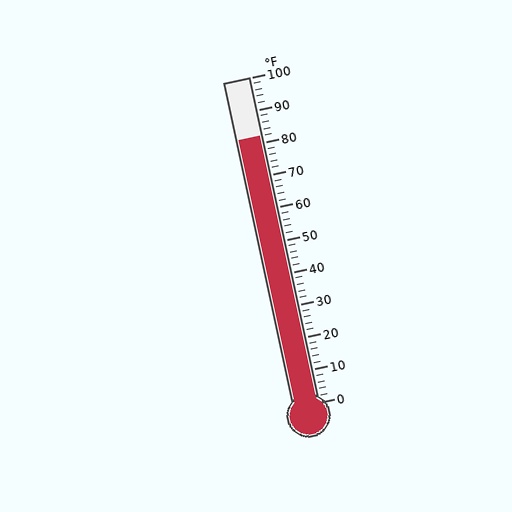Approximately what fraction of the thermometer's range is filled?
The thermometer is filled to approximately 80% of its range.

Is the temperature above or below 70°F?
The temperature is above 70°F.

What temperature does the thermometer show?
The thermometer shows approximately 82°F.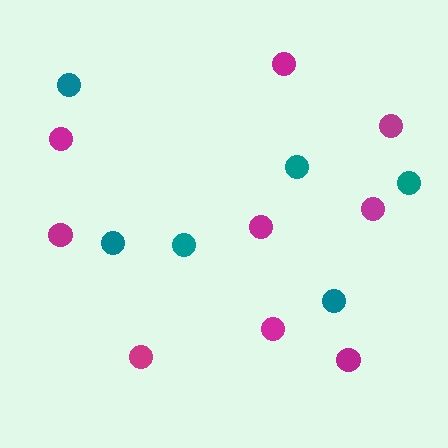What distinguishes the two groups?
There are 2 groups: one group of magenta circles (9) and one group of teal circles (6).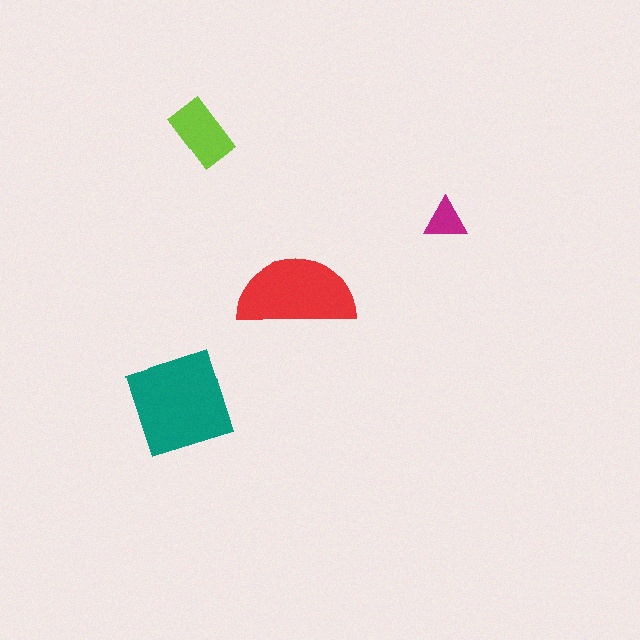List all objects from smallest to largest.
The magenta triangle, the lime rectangle, the red semicircle, the teal square.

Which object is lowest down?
The teal square is bottommost.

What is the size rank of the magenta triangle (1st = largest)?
4th.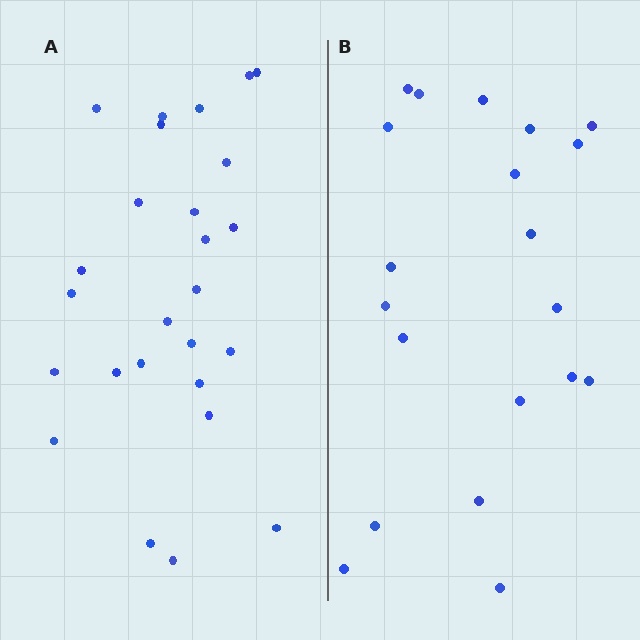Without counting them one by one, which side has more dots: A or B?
Region A (the left region) has more dots.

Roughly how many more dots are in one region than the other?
Region A has about 6 more dots than region B.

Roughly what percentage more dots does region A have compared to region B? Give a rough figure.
About 30% more.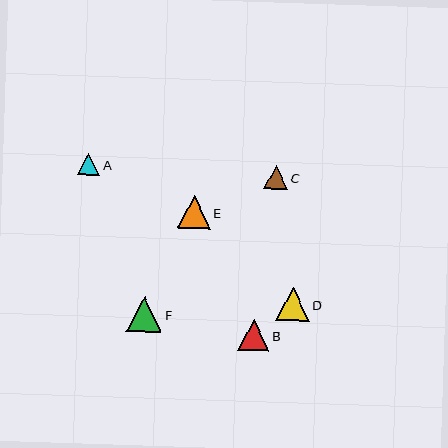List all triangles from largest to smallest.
From largest to smallest: F, D, E, B, C, A.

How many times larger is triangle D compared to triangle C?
Triangle D is approximately 1.4 times the size of triangle C.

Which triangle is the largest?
Triangle F is the largest with a size of approximately 35 pixels.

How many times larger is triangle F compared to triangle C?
Triangle F is approximately 1.5 times the size of triangle C.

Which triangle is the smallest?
Triangle A is the smallest with a size of approximately 22 pixels.